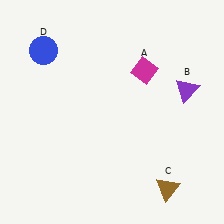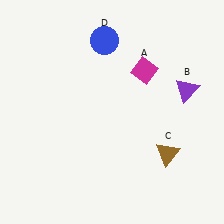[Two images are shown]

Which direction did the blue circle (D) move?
The blue circle (D) moved right.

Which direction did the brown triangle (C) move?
The brown triangle (C) moved up.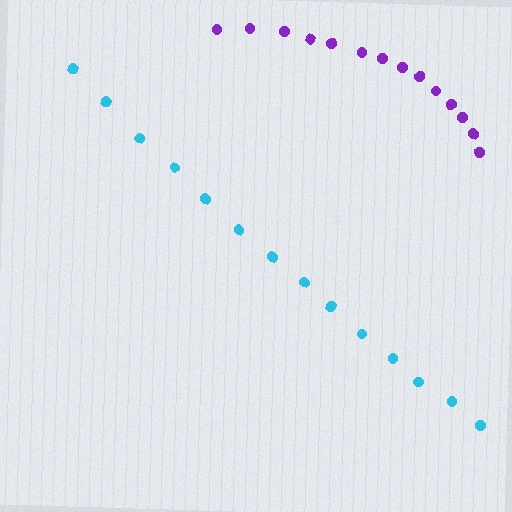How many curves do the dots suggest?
There are 2 distinct paths.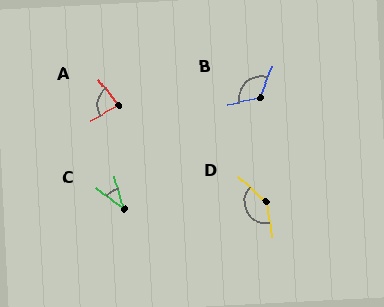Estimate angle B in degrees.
Approximately 124 degrees.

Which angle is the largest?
D, at approximately 142 degrees.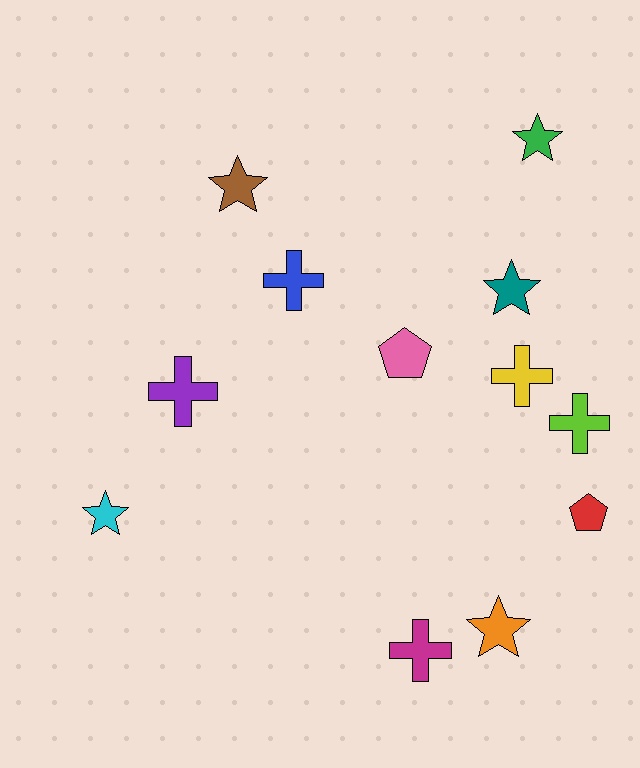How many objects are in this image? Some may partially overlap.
There are 12 objects.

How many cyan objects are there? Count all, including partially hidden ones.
There is 1 cyan object.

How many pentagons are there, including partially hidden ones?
There are 2 pentagons.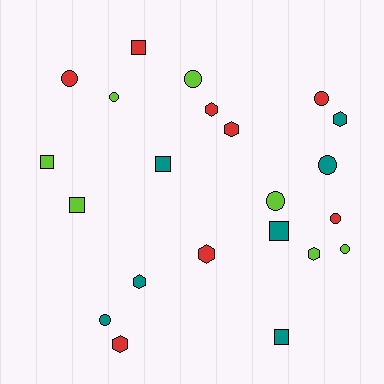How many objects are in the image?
There are 22 objects.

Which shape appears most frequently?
Circle, with 9 objects.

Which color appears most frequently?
Red, with 8 objects.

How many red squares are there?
There is 1 red square.